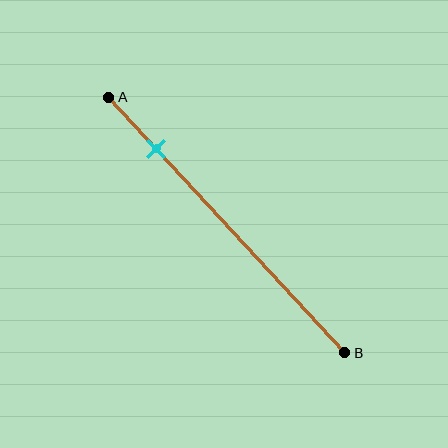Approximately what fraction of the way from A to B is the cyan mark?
The cyan mark is approximately 20% of the way from A to B.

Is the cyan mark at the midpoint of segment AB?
No, the mark is at about 20% from A, not at the 50% midpoint.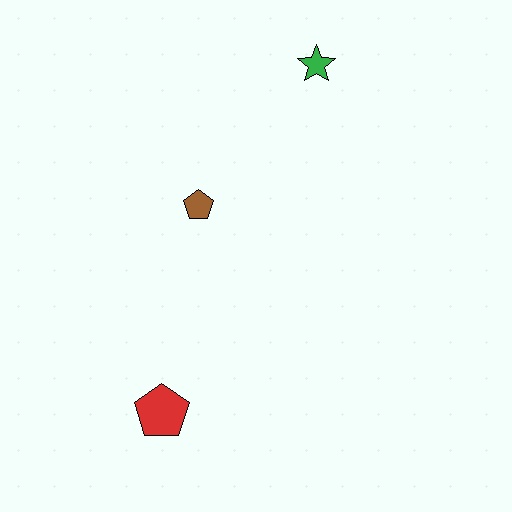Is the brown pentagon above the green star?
No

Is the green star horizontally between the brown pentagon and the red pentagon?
No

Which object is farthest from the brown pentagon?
The red pentagon is farthest from the brown pentagon.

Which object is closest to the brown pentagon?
The green star is closest to the brown pentagon.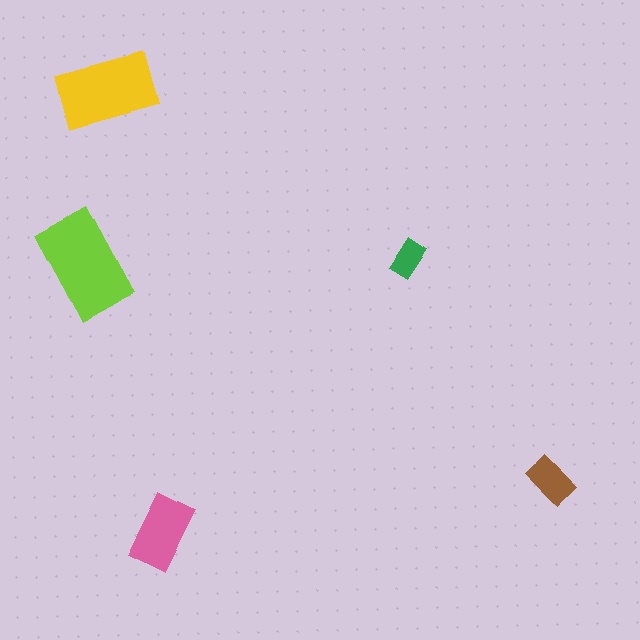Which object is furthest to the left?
The lime rectangle is leftmost.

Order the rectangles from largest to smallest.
the lime one, the yellow one, the pink one, the brown one, the green one.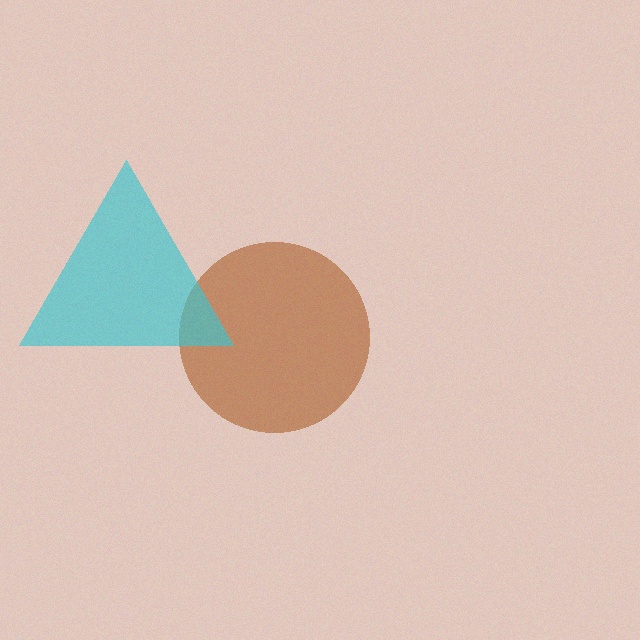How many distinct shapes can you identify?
There are 2 distinct shapes: a brown circle, a cyan triangle.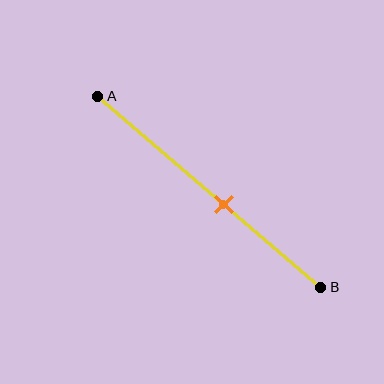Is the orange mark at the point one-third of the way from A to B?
No, the mark is at about 55% from A, not at the 33% one-third point.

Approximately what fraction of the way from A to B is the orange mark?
The orange mark is approximately 55% of the way from A to B.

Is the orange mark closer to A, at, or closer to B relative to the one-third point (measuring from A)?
The orange mark is closer to point B than the one-third point of segment AB.